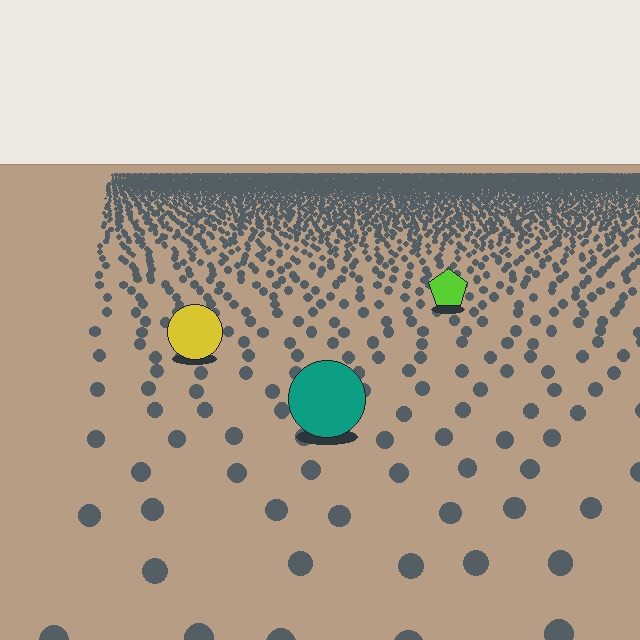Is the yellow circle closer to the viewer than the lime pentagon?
Yes. The yellow circle is closer — you can tell from the texture gradient: the ground texture is coarser near it.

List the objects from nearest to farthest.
From nearest to farthest: the teal circle, the yellow circle, the lime pentagon.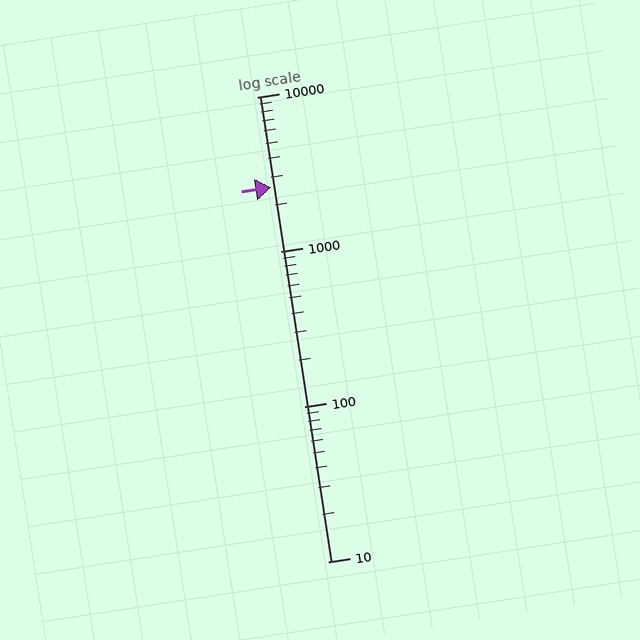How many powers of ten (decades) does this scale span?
The scale spans 3 decades, from 10 to 10000.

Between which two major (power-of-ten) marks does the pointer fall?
The pointer is between 1000 and 10000.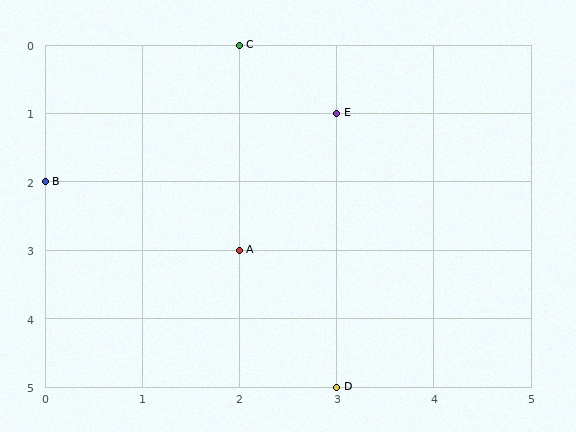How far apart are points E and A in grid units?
Points E and A are 1 column and 2 rows apart (about 2.2 grid units diagonally).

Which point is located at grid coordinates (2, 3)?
Point A is at (2, 3).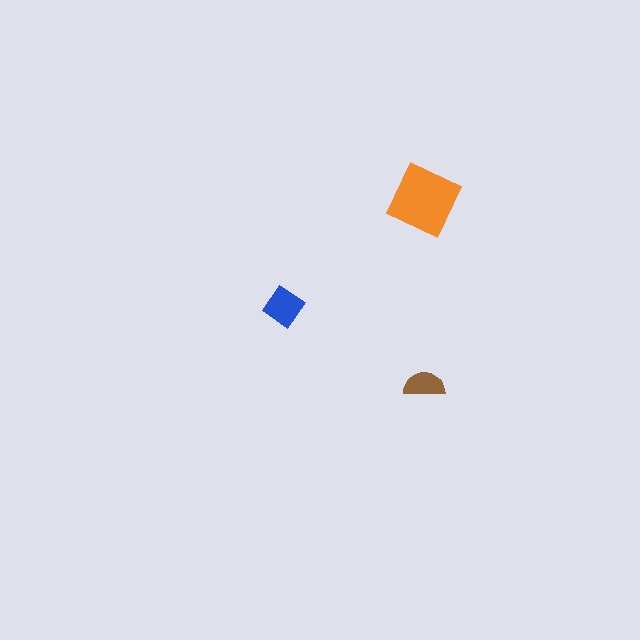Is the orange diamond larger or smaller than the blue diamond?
Larger.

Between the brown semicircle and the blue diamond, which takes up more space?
The blue diamond.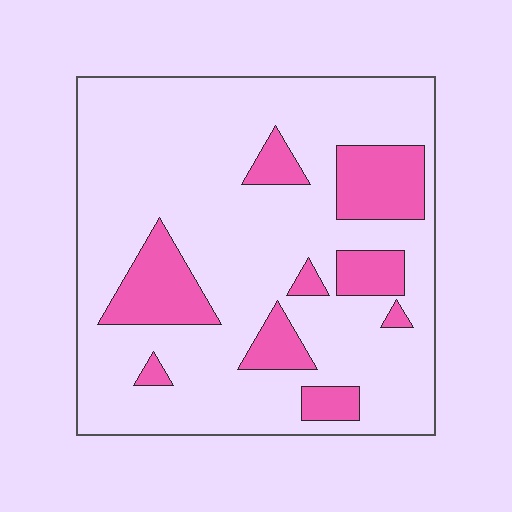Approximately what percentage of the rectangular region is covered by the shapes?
Approximately 20%.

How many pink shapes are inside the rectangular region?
9.